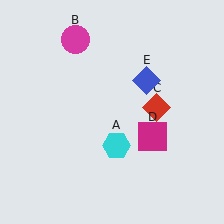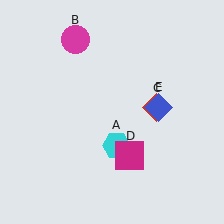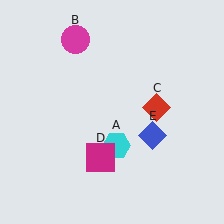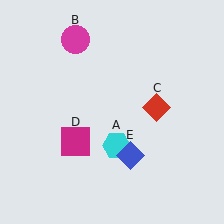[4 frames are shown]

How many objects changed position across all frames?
2 objects changed position: magenta square (object D), blue diamond (object E).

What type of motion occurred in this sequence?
The magenta square (object D), blue diamond (object E) rotated clockwise around the center of the scene.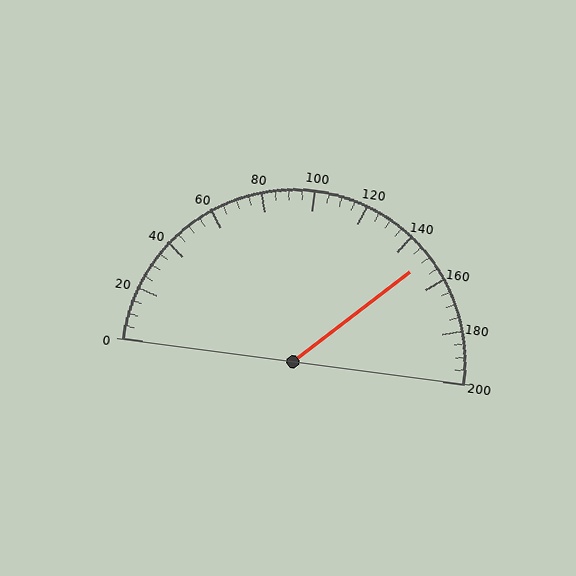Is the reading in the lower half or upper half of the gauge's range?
The reading is in the upper half of the range (0 to 200).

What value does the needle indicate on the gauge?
The needle indicates approximately 150.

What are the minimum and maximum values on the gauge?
The gauge ranges from 0 to 200.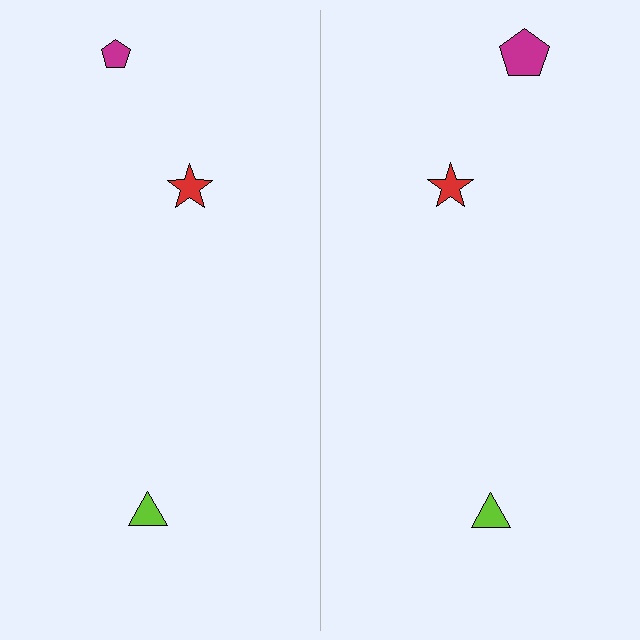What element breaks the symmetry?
The magenta pentagon on the right side has a different size than its mirror counterpart.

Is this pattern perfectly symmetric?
No, the pattern is not perfectly symmetric. The magenta pentagon on the right side has a different size than its mirror counterpart.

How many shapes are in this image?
There are 6 shapes in this image.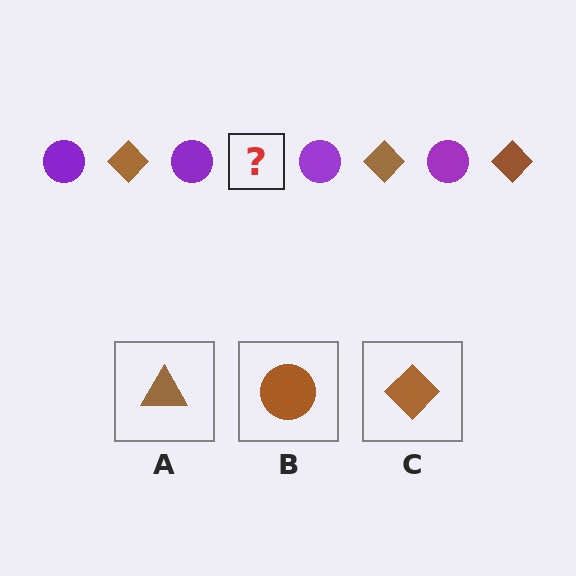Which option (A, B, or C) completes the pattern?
C.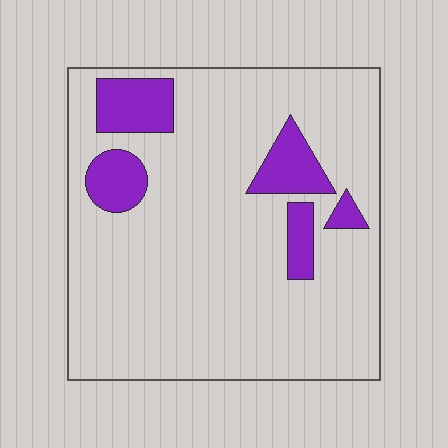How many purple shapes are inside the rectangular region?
5.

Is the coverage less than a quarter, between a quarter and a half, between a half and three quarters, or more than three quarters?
Less than a quarter.